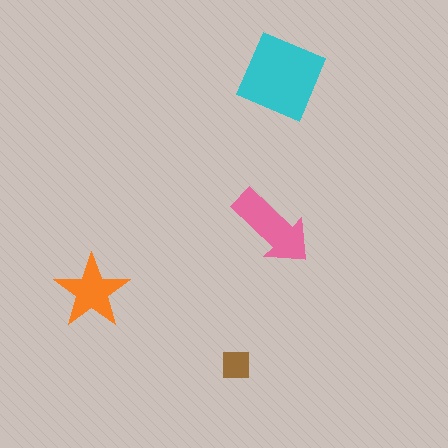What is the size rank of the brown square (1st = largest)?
4th.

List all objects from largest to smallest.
The cyan diamond, the pink arrow, the orange star, the brown square.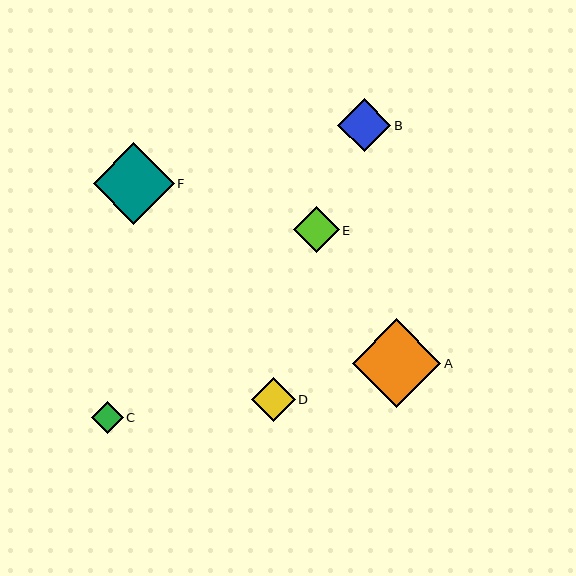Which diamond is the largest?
Diamond A is the largest with a size of approximately 89 pixels.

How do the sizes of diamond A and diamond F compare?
Diamond A and diamond F are approximately the same size.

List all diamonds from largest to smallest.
From largest to smallest: A, F, B, E, D, C.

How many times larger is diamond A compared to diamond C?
Diamond A is approximately 2.7 times the size of diamond C.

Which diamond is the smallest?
Diamond C is the smallest with a size of approximately 32 pixels.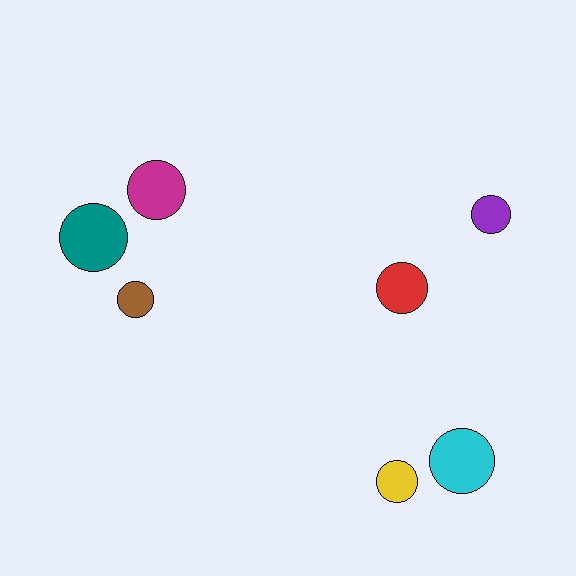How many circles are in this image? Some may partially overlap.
There are 7 circles.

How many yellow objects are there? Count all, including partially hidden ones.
There is 1 yellow object.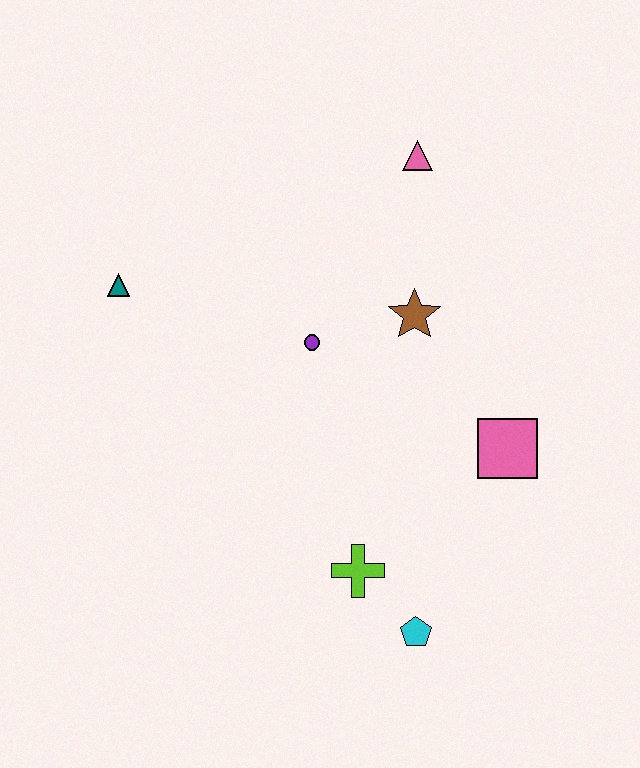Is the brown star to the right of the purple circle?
Yes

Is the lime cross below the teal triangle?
Yes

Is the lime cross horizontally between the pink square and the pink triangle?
No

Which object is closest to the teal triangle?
The purple circle is closest to the teal triangle.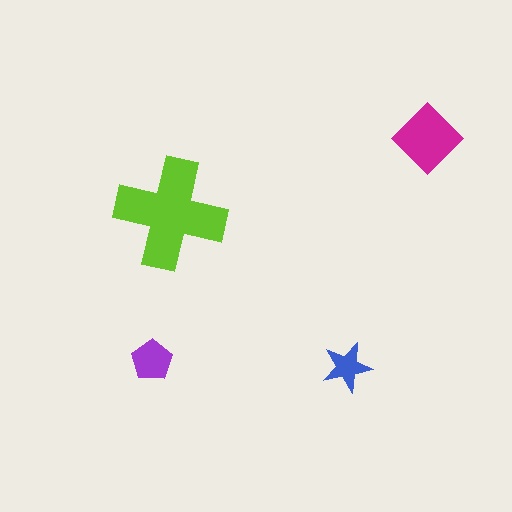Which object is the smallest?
The blue star.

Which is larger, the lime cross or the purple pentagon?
The lime cross.